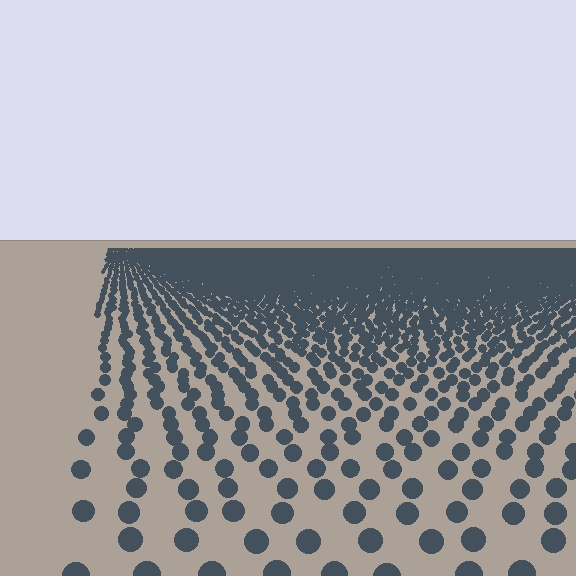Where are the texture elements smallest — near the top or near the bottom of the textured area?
Near the top.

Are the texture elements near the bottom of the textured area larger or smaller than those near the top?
Larger. Near the bottom, elements are closer to the viewer and appear at a bigger on-screen size.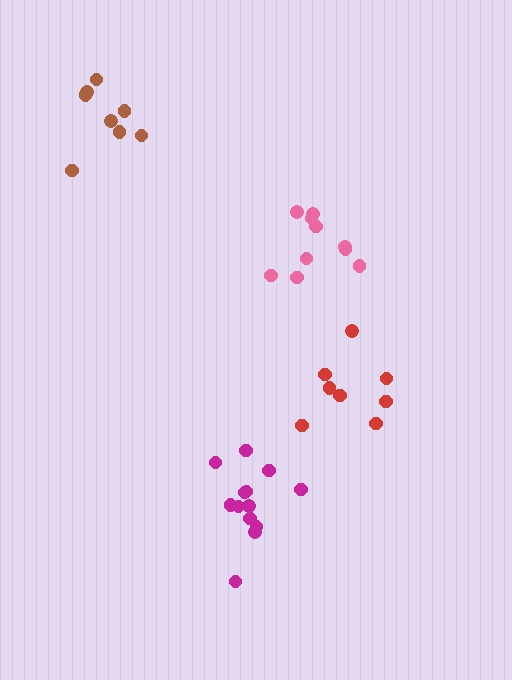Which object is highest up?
The brown cluster is topmost.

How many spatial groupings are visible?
There are 4 spatial groupings.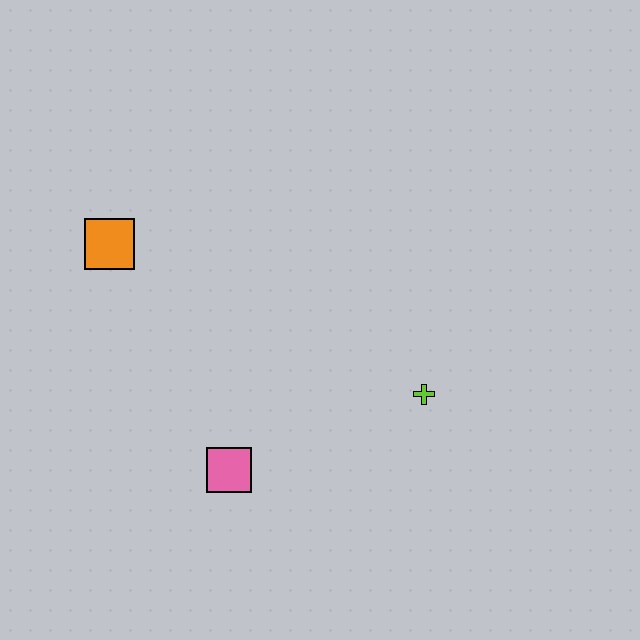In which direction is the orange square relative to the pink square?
The orange square is above the pink square.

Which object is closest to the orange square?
The pink square is closest to the orange square.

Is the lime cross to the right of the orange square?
Yes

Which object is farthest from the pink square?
The orange square is farthest from the pink square.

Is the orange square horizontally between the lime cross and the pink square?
No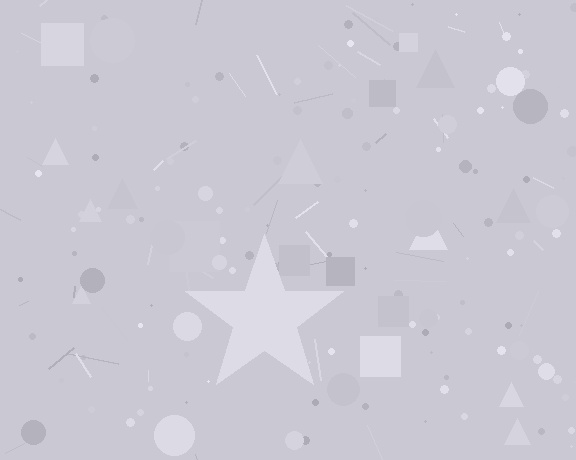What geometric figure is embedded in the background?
A star is embedded in the background.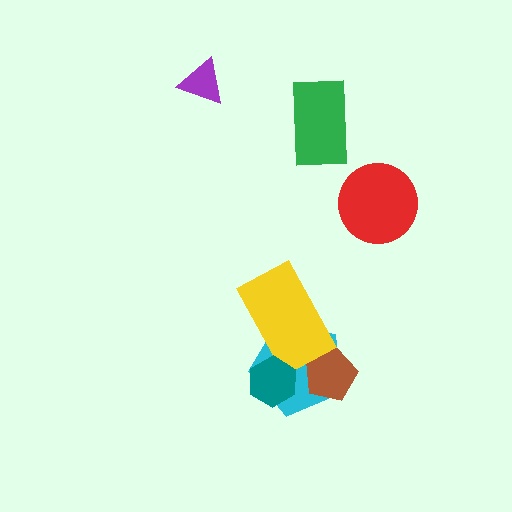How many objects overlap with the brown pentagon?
1 object overlaps with the brown pentagon.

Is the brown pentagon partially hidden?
No, no other shape covers it.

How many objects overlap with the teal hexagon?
2 objects overlap with the teal hexagon.